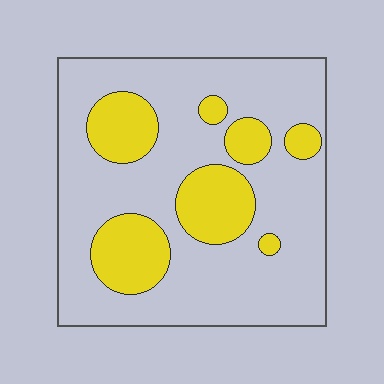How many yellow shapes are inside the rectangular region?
7.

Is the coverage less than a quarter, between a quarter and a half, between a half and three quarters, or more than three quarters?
Between a quarter and a half.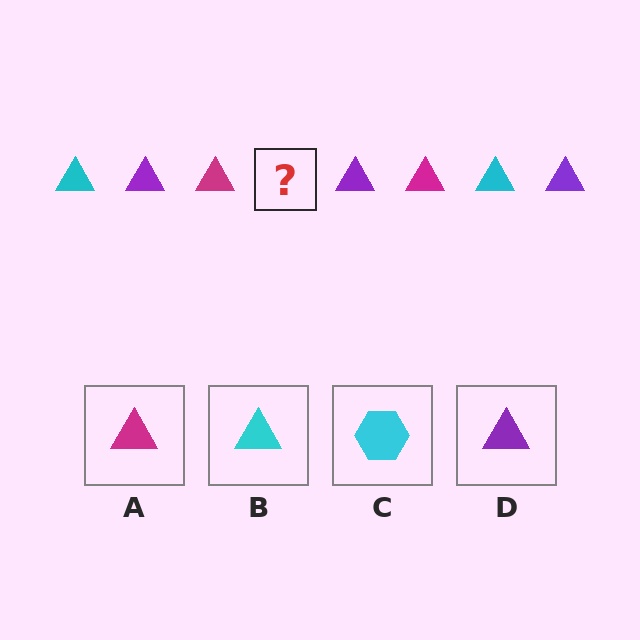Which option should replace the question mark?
Option B.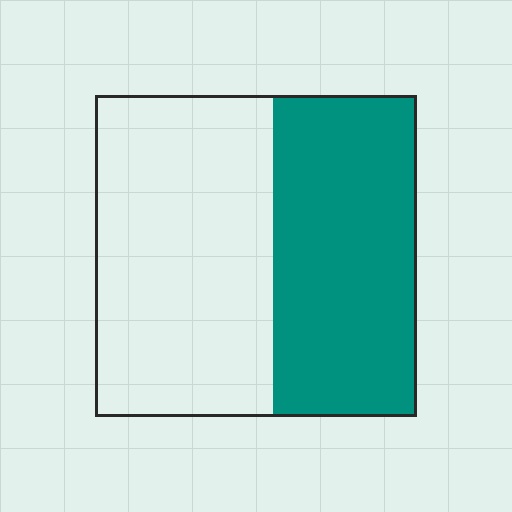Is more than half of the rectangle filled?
No.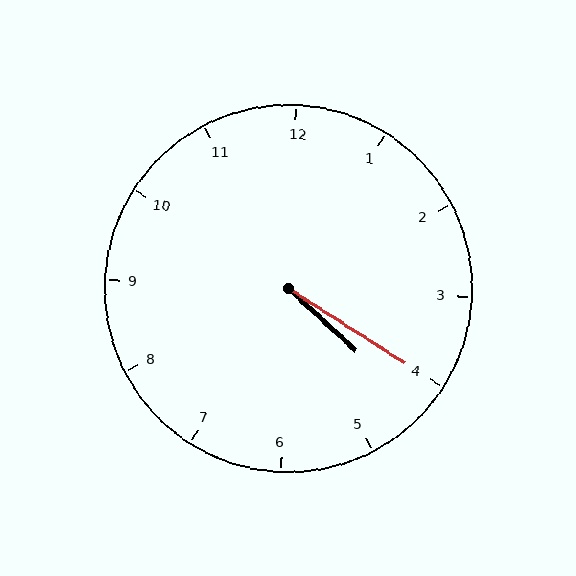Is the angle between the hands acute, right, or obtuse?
It is acute.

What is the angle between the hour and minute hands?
Approximately 10 degrees.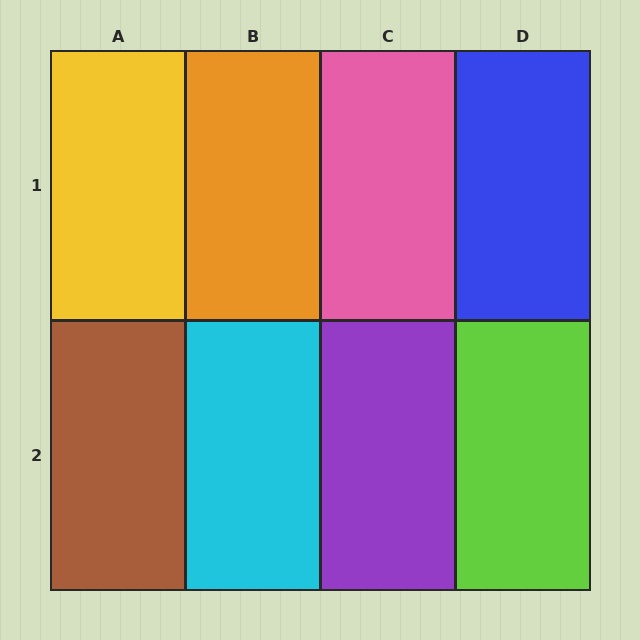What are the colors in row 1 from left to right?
Yellow, orange, pink, blue.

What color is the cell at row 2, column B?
Cyan.